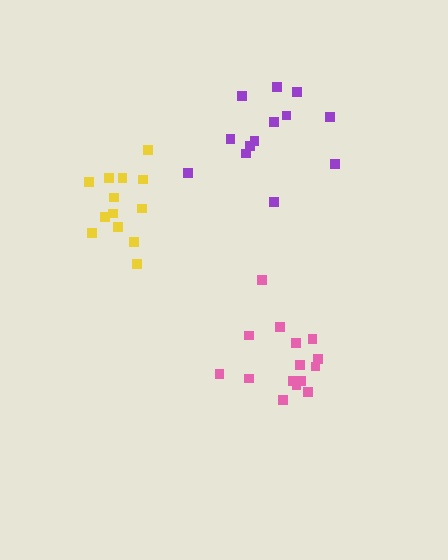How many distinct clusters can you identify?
There are 3 distinct clusters.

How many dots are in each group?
Group 1: 15 dots, Group 2: 13 dots, Group 3: 13 dots (41 total).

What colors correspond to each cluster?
The clusters are colored: pink, yellow, purple.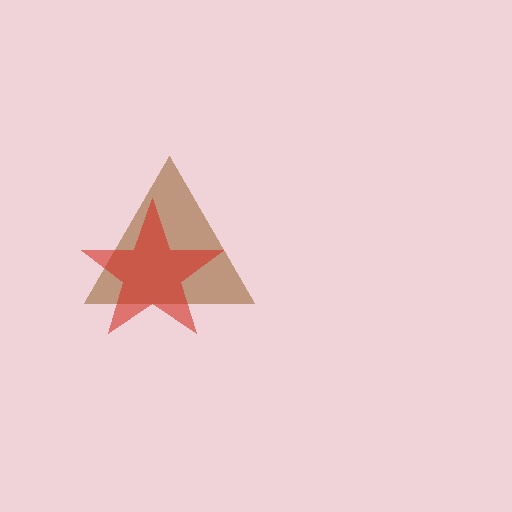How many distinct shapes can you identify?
There are 2 distinct shapes: a brown triangle, a red star.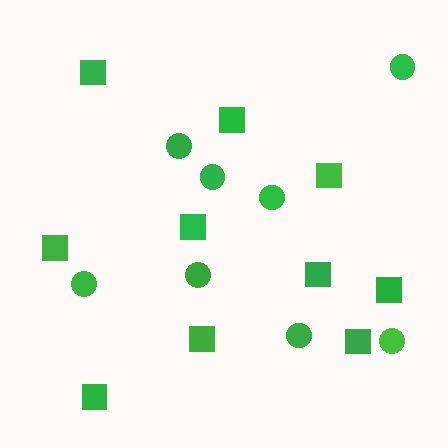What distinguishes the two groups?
There are 2 groups: one group of squares (10) and one group of circles (8).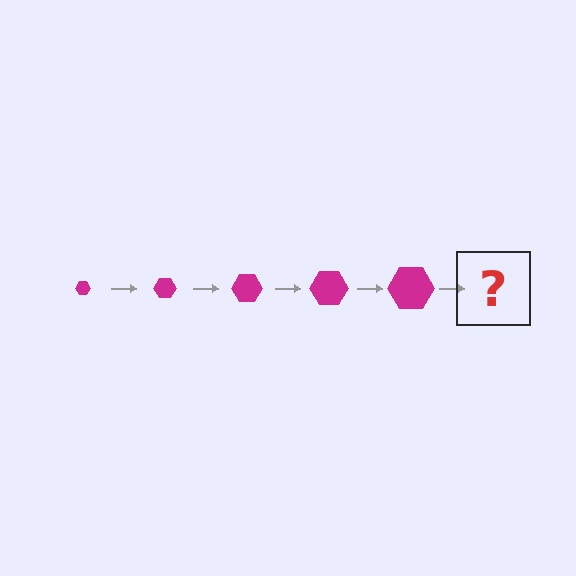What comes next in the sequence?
The next element should be a magenta hexagon, larger than the previous one.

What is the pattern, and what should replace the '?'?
The pattern is that the hexagon gets progressively larger each step. The '?' should be a magenta hexagon, larger than the previous one.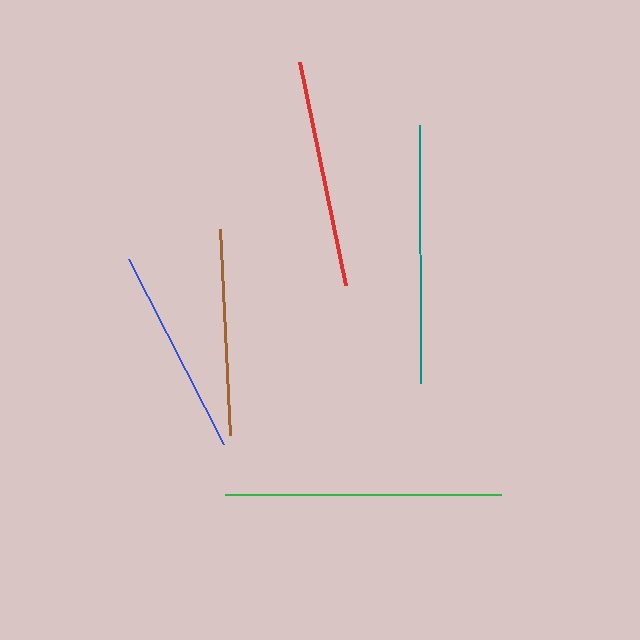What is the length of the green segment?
The green segment is approximately 277 pixels long.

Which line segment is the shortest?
The brown line is the shortest at approximately 206 pixels.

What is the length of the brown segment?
The brown segment is approximately 206 pixels long.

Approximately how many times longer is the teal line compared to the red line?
The teal line is approximately 1.1 times the length of the red line.